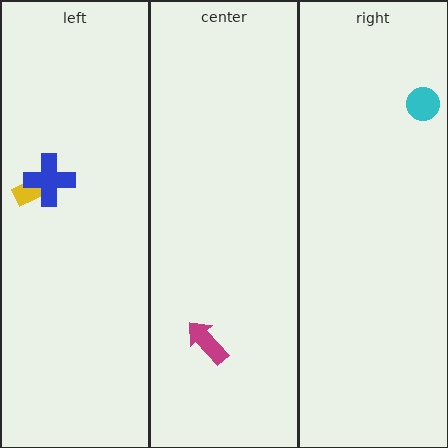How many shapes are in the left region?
2.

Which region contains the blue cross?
The left region.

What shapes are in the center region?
The magenta arrow.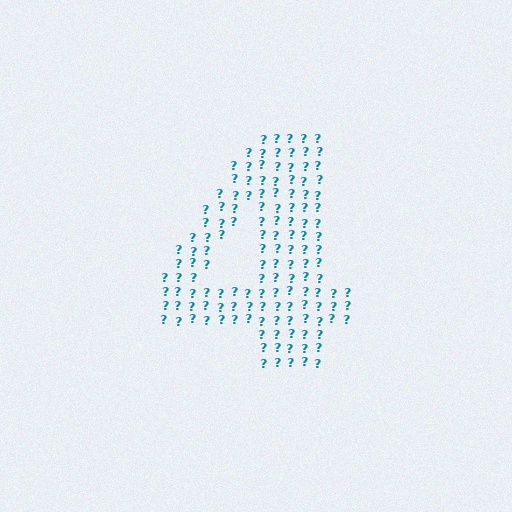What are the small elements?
The small elements are question marks.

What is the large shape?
The large shape is the digit 4.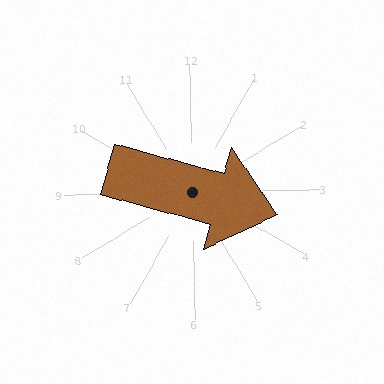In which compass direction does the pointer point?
East.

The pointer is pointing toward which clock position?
Roughly 4 o'clock.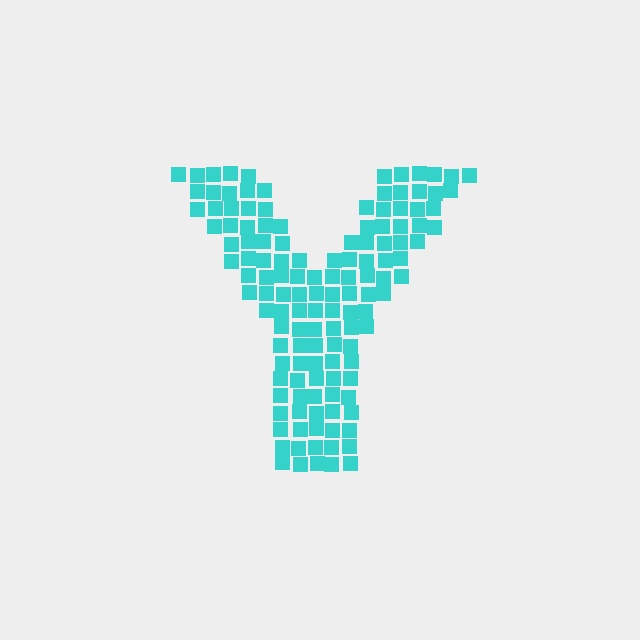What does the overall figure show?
The overall figure shows the letter Y.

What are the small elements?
The small elements are squares.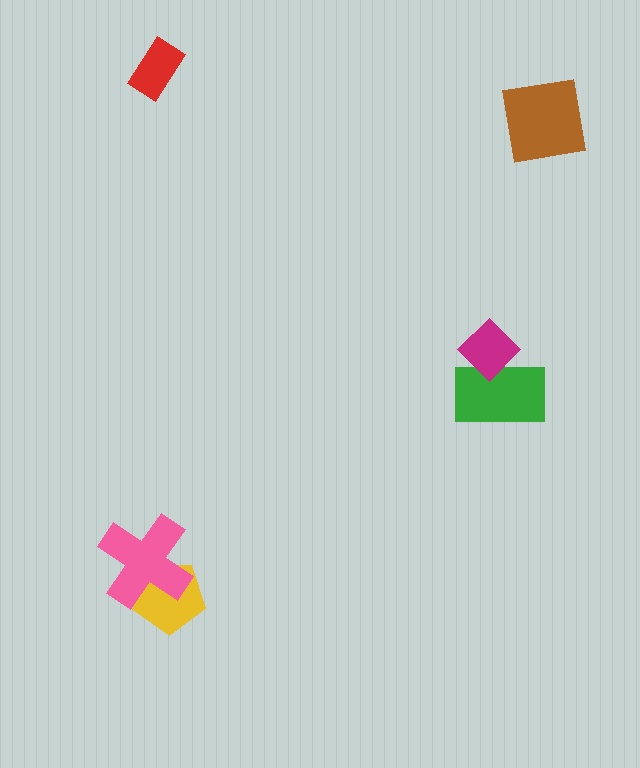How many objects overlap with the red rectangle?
0 objects overlap with the red rectangle.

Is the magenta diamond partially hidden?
No, no other shape covers it.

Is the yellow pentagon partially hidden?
Yes, it is partially covered by another shape.